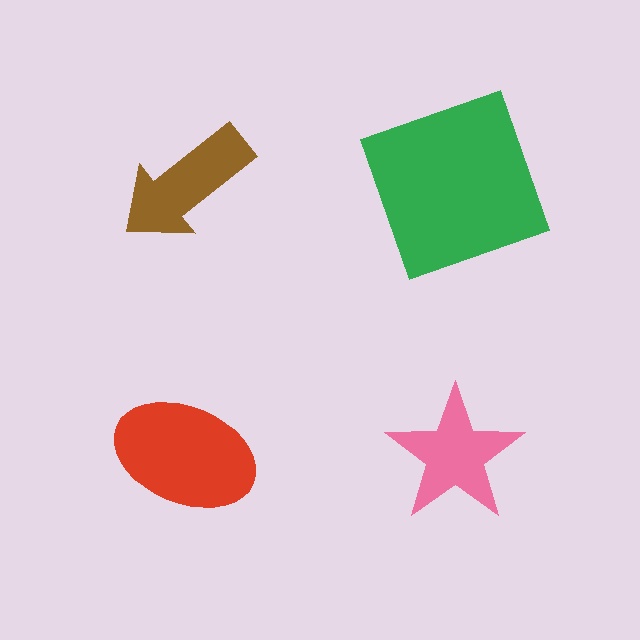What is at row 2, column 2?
A pink star.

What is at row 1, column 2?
A green square.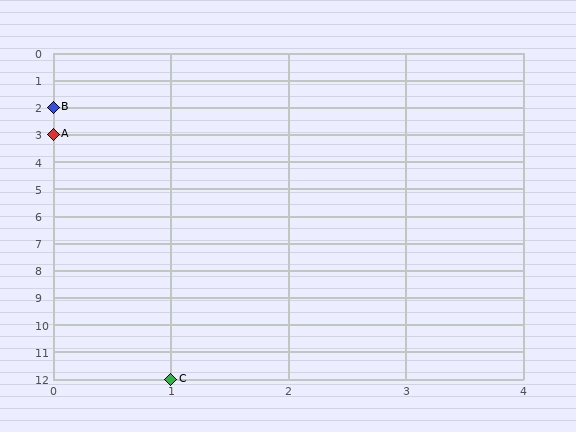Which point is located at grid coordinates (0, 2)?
Point B is at (0, 2).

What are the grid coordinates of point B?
Point B is at grid coordinates (0, 2).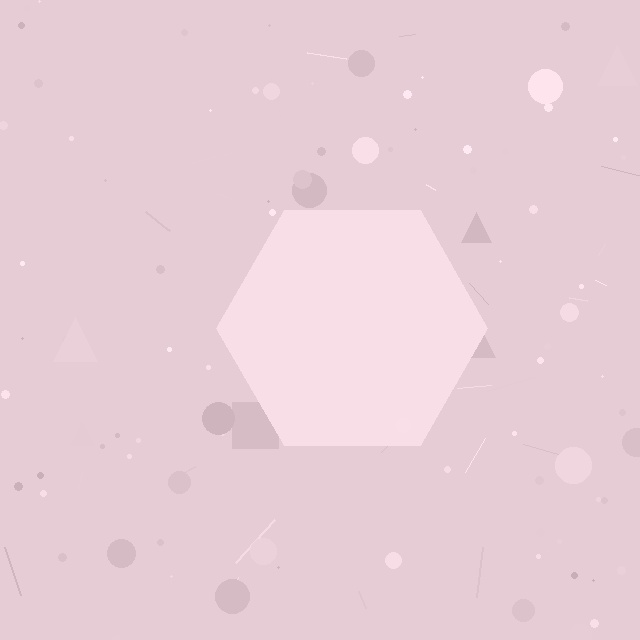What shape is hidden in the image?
A hexagon is hidden in the image.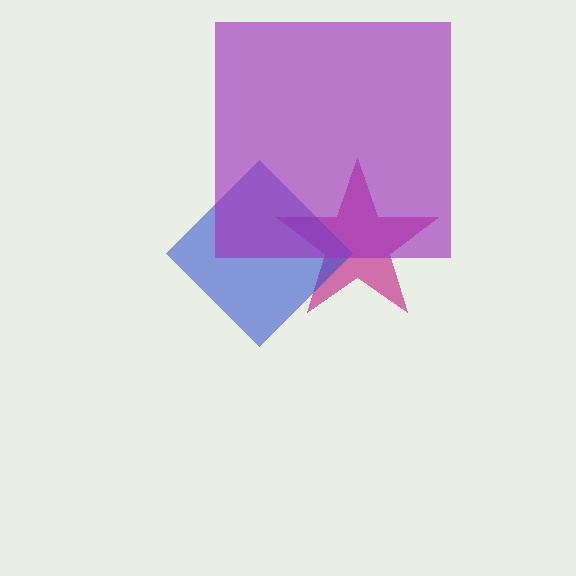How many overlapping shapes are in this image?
There are 3 overlapping shapes in the image.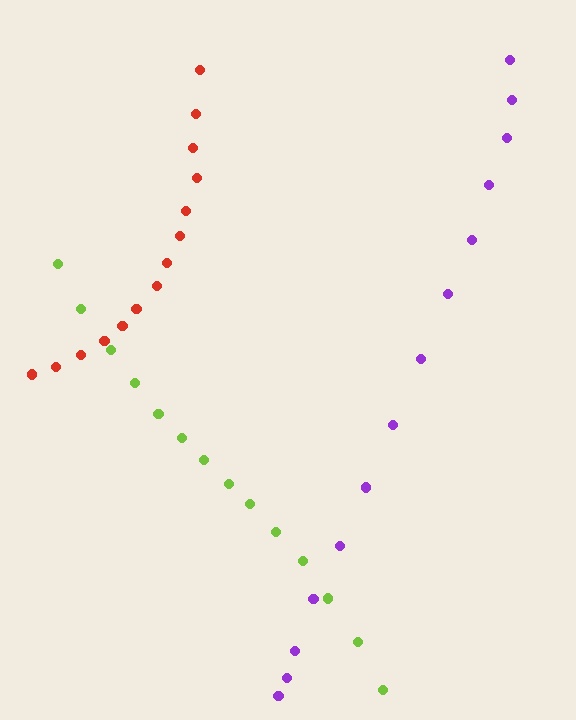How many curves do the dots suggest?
There are 3 distinct paths.